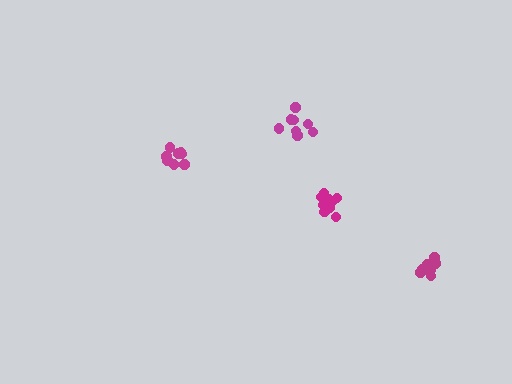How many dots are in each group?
Group 1: 8 dots, Group 2: 8 dots, Group 3: 12 dots, Group 4: 12 dots (40 total).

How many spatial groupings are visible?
There are 4 spatial groupings.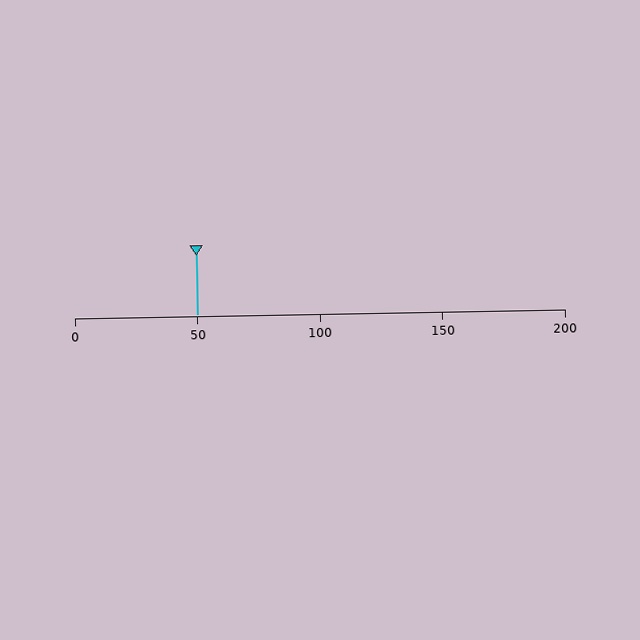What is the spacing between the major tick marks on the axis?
The major ticks are spaced 50 apart.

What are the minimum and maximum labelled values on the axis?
The axis runs from 0 to 200.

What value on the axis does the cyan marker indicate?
The marker indicates approximately 50.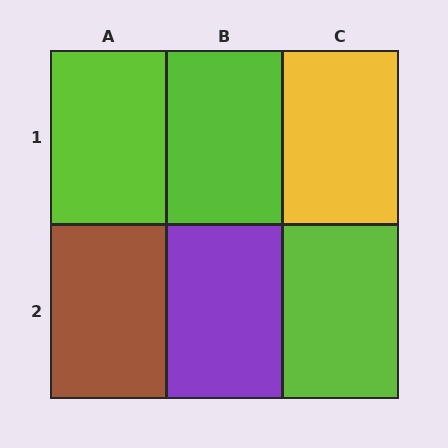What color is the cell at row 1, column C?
Yellow.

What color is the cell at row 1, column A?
Lime.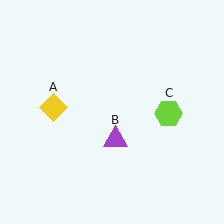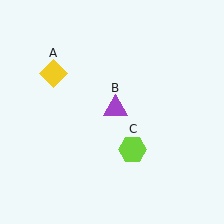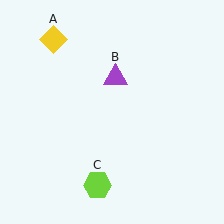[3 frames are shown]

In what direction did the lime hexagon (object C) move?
The lime hexagon (object C) moved down and to the left.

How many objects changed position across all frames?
3 objects changed position: yellow diamond (object A), purple triangle (object B), lime hexagon (object C).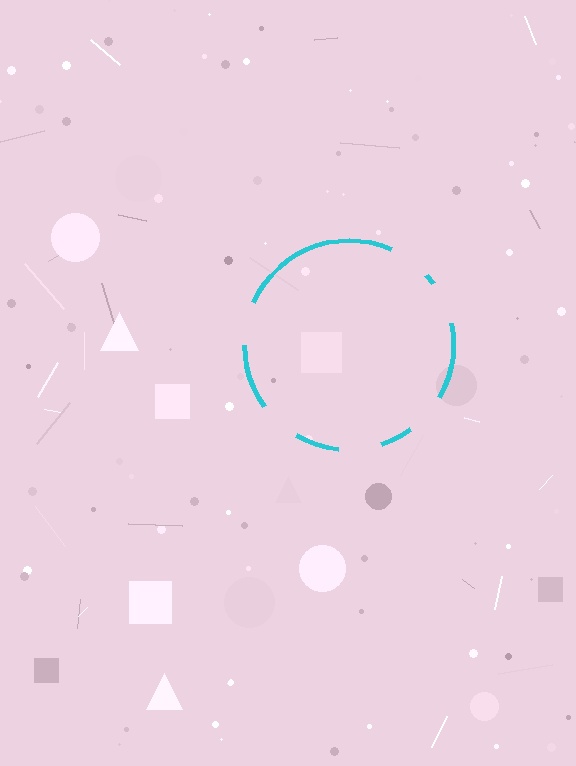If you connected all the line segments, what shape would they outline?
They would outline a circle.